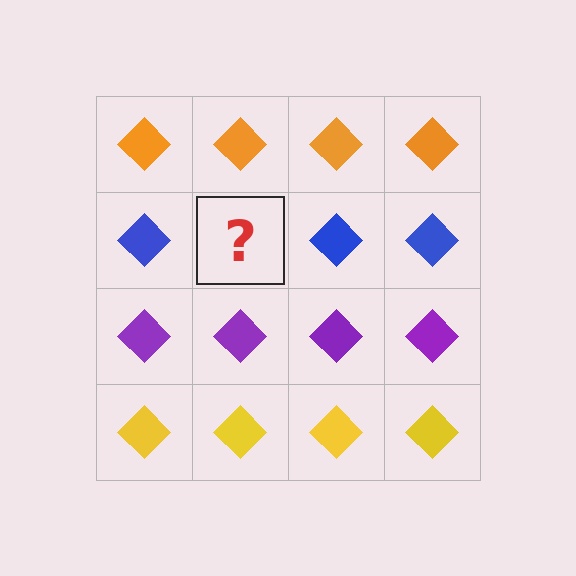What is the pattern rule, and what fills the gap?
The rule is that each row has a consistent color. The gap should be filled with a blue diamond.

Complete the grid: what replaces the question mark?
The question mark should be replaced with a blue diamond.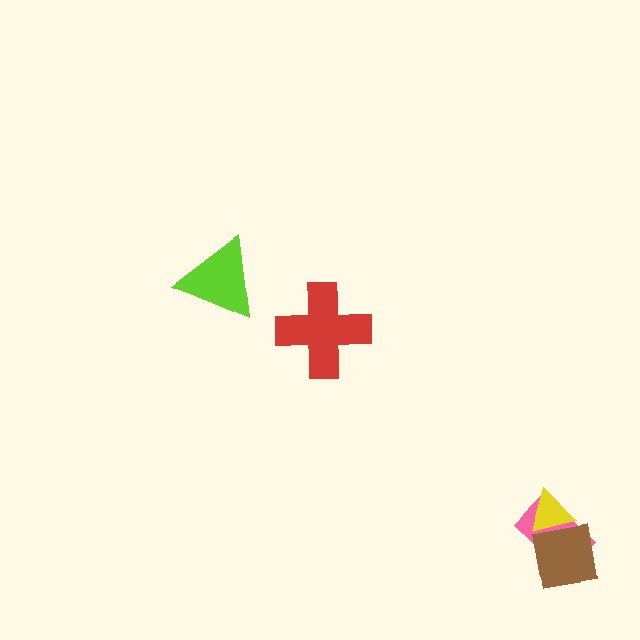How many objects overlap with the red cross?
0 objects overlap with the red cross.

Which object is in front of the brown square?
The yellow triangle is in front of the brown square.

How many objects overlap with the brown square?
2 objects overlap with the brown square.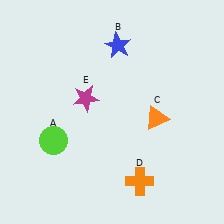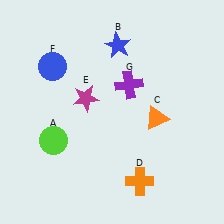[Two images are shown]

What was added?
A blue circle (F), a purple cross (G) were added in Image 2.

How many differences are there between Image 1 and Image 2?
There are 2 differences between the two images.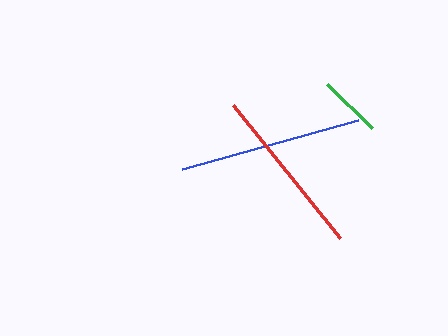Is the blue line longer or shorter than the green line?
The blue line is longer than the green line.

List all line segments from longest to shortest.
From longest to shortest: blue, red, green.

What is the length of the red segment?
The red segment is approximately 171 pixels long.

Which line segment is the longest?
The blue line is the longest at approximately 183 pixels.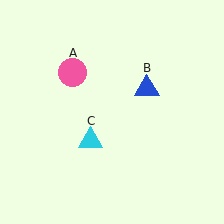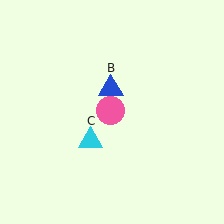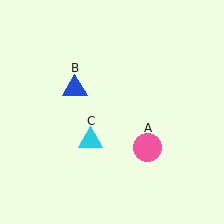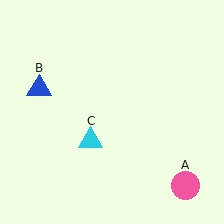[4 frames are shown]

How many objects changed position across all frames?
2 objects changed position: pink circle (object A), blue triangle (object B).